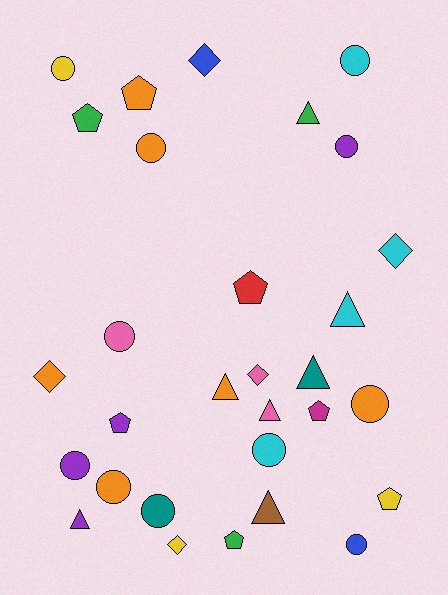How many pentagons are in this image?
There are 7 pentagons.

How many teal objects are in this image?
There are 2 teal objects.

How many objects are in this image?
There are 30 objects.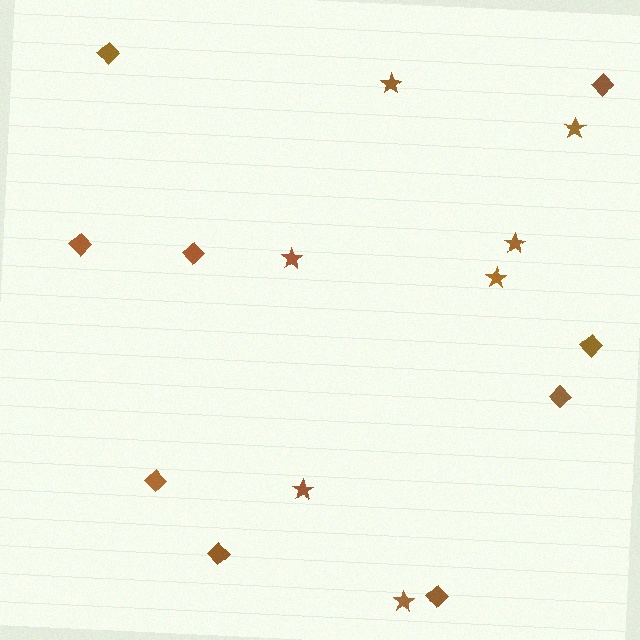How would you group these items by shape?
There are 2 groups: one group of stars (7) and one group of diamonds (9).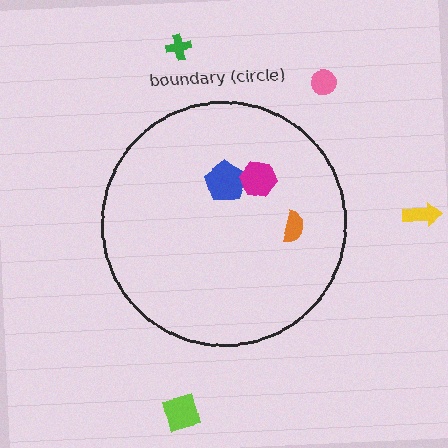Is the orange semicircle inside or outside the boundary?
Inside.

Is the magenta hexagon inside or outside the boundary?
Inside.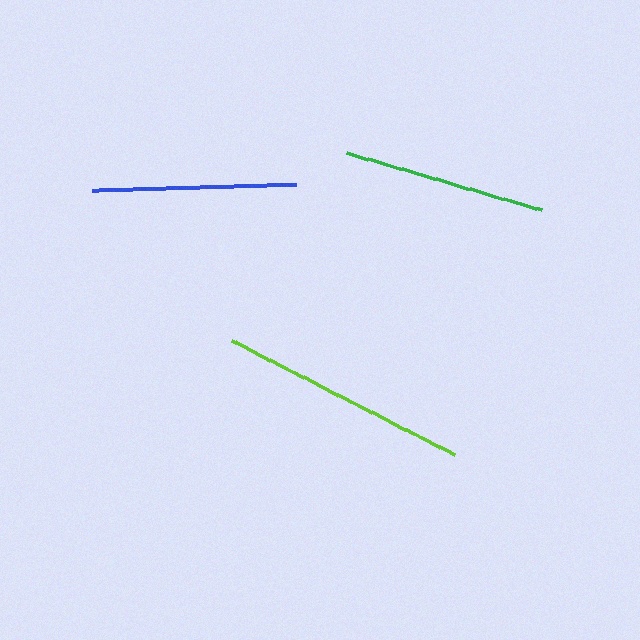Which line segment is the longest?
The lime line is the longest at approximately 252 pixels.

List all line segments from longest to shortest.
From longest to shortest: lime, blue, green.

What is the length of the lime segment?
The lime segment is approximately 252 pixels long.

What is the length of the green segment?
The green segment is approximately 203 pixels long.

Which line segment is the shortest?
The green line is the shortest at approximately 203 pixels.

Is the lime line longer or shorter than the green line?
The lime line is longer than the green line.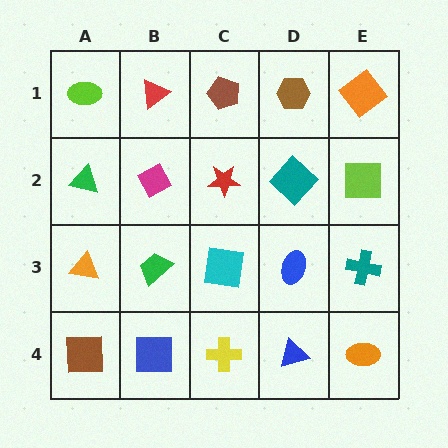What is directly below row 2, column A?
An orange triangle.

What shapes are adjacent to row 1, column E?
A lime square (row 2, column E), a brown hexagon (row 1, column D).